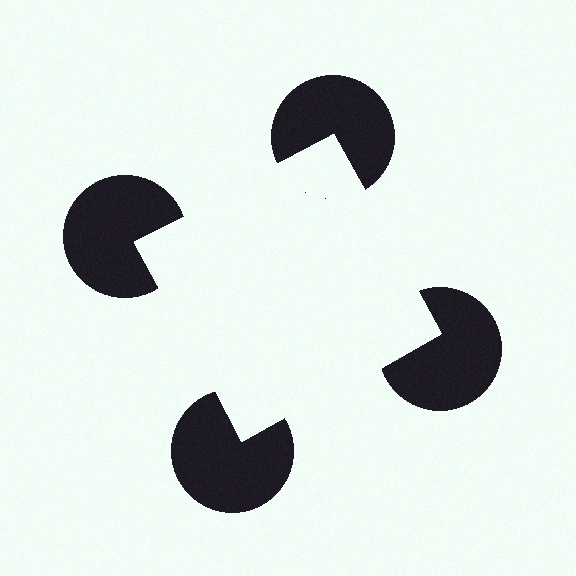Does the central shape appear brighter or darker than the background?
It typically appears slightly brighter than the background, even though no actual brightness change is drawn.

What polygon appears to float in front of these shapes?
An illusory square — its edges are inferred from the aligned wedge cuts in the pac-man discs, not physically drawn.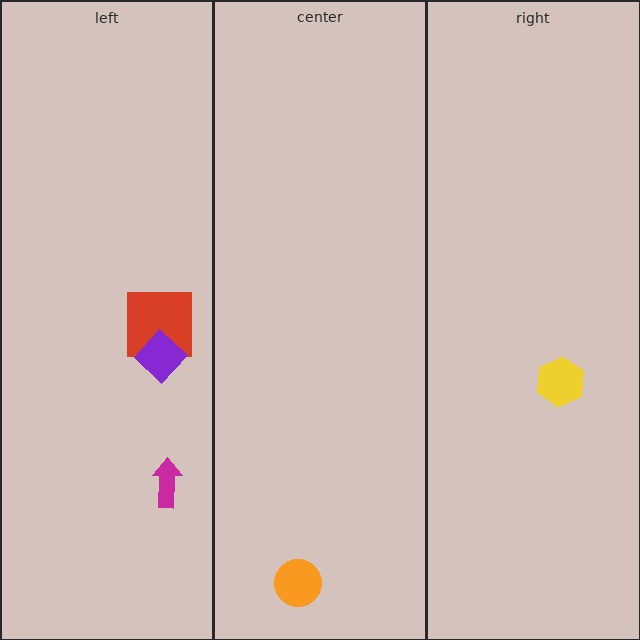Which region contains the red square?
The left region.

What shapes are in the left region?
The red square, the purple diamond, the magenta arrow.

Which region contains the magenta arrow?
The left region.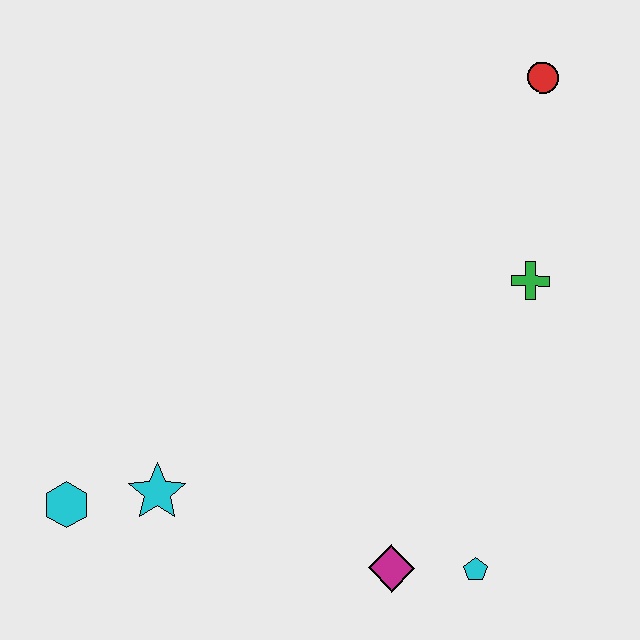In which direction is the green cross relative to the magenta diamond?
The green cross is above the magenta diamond.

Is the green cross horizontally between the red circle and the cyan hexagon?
Yes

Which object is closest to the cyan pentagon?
The magenta diamond is closest to the cyan pentagon.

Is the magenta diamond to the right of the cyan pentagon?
No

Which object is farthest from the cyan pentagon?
The red circle is farthest from the cyan pentagon.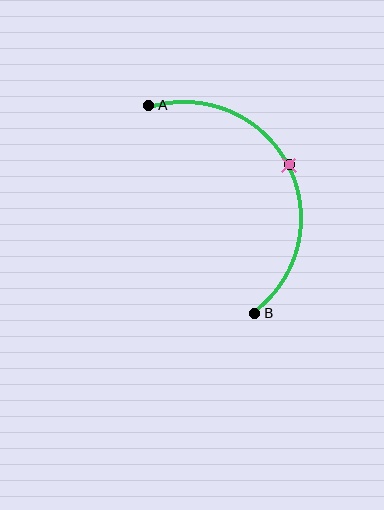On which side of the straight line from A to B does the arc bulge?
The arc bulges to the right of the straight line connecting A and B.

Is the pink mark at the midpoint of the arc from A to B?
Yes. The pink mark lies on the arc at equal arc-length from both A and B — it is the arc midpoint.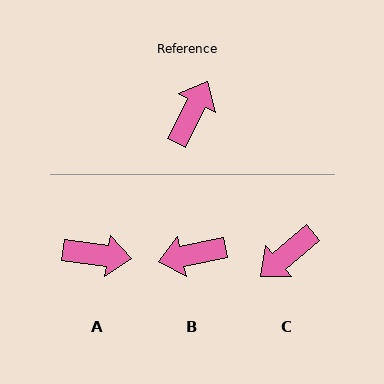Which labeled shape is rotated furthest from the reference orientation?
C, about 157 degrees away.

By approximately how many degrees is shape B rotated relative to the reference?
Approximately 128 degrees counter-clockwise.